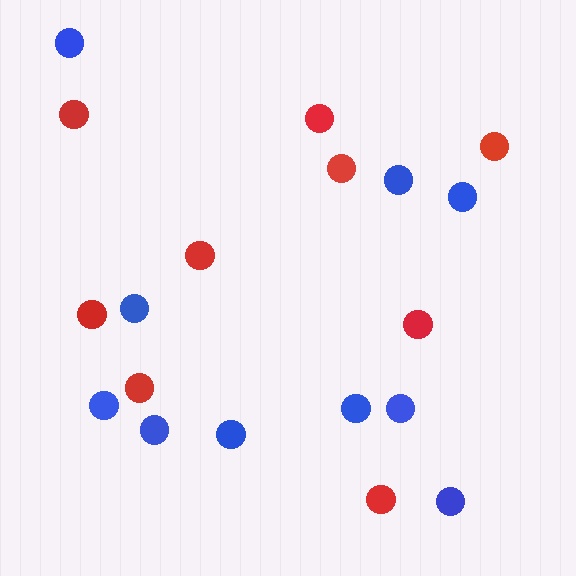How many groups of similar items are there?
There are 2 groups: one group of blue circles (10) and one group of red circles (9).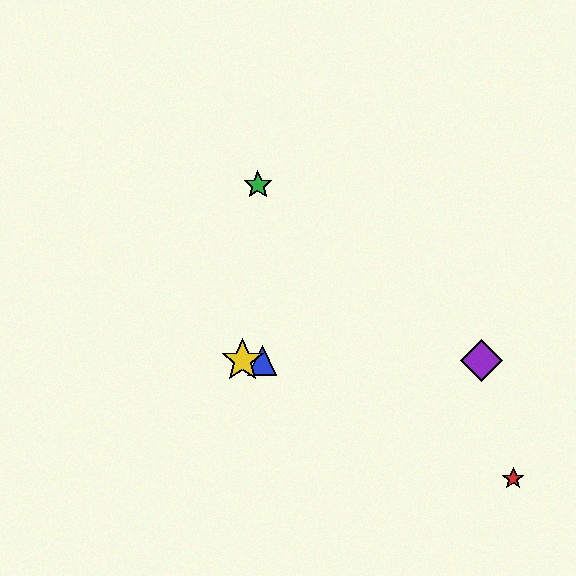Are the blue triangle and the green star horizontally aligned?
No, the blue triangle is at y≈361 and the green star is at y≈185.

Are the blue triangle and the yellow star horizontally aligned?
Yes, both are at y≈361.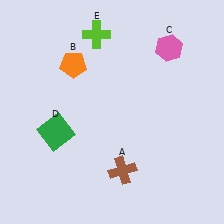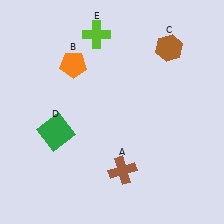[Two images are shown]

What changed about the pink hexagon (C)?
In Image 1, C is pink. In Image 2, it changed to brown.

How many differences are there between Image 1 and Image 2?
There is 1 difference between the two images.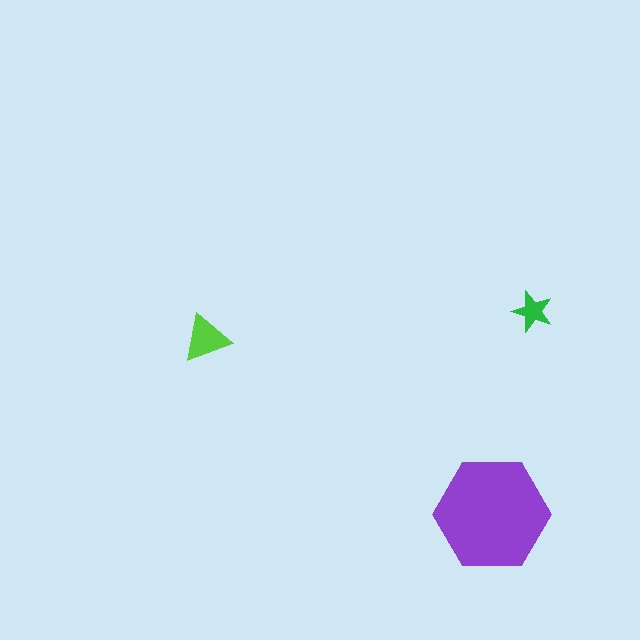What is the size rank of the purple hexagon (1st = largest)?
1st.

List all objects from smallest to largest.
The green star, the lime triangle, the purple hexagon.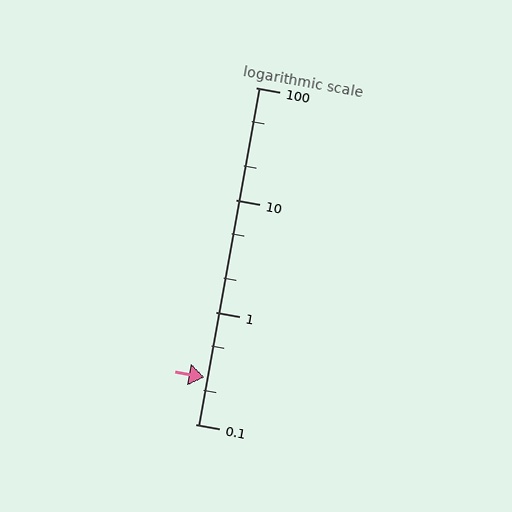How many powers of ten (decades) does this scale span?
The scale spans 3 decades, from 0.1 to 100.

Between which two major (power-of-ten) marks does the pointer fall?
The pointer is between 0.1 and 1.